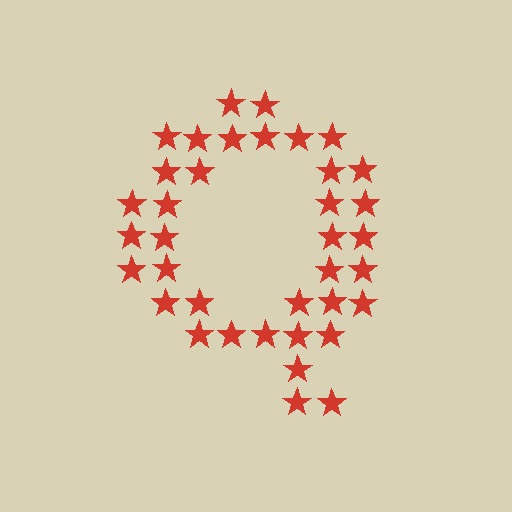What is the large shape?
The large shape is the letter Q.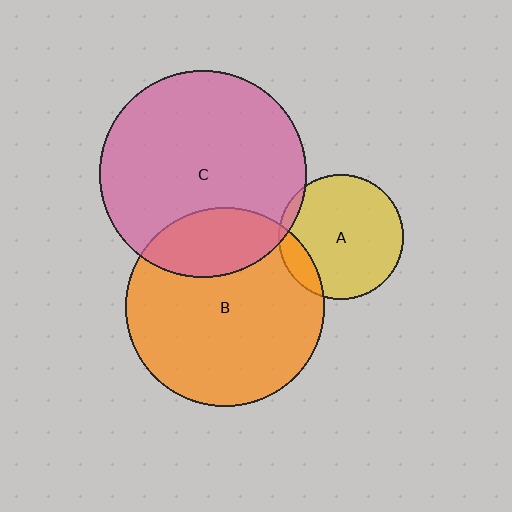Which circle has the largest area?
Circle C (pink).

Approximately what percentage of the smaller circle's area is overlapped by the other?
Approximately 15%.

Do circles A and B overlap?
Yes.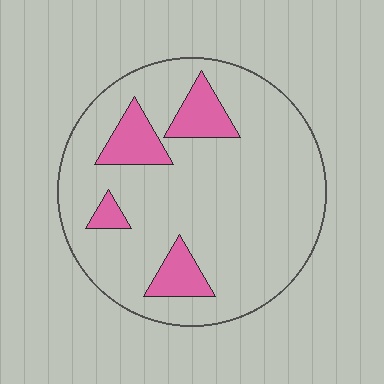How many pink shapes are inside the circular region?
4.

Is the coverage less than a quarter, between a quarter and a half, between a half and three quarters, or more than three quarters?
Less than a quarter.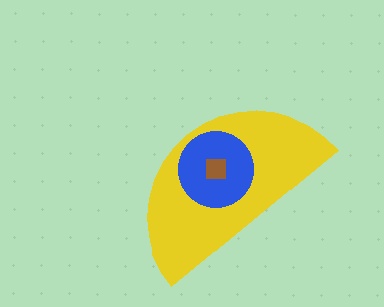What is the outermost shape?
The yellow semicircle.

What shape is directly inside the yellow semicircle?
The blue circle.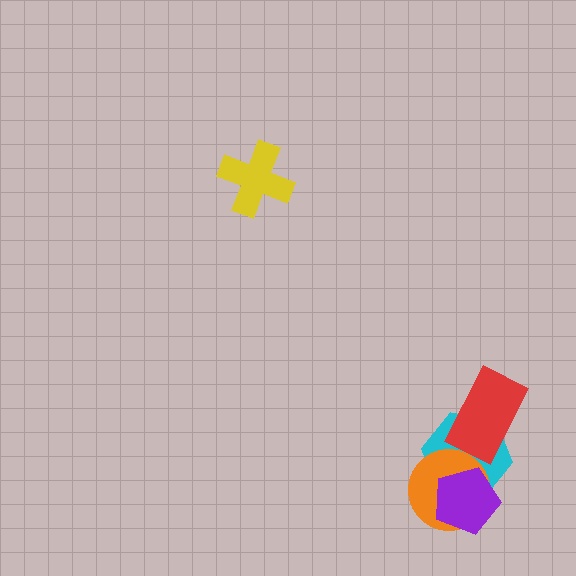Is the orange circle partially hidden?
Yes, it is partially covered by another shape.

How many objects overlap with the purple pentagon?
2 objects overlap with the purple pentagon.